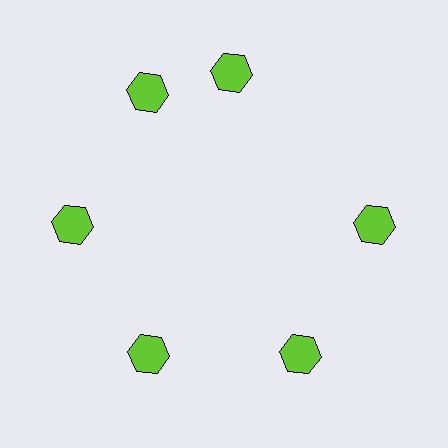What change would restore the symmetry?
The symmetry would be restored by rotating it back into even spacing with its neighbors so that all 6 hexagons sit at equal angles and equal distance from the center.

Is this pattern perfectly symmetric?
No. The 6 lime hexagons are arranged in a ring, but one element near the 1 o'clock position is rotated out of alignment along the ring, breaking the 6-fold rotational symmetry.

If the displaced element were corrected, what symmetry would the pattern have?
It would have 6-fold rotational symmetry — the pattern would map onto itself every 60 degrees.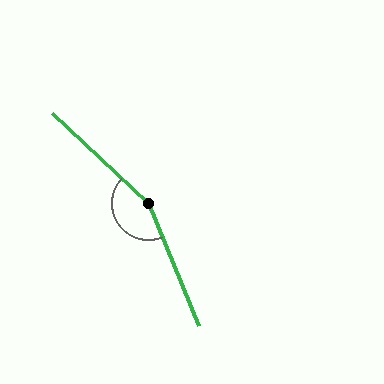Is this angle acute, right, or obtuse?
It is obtuse.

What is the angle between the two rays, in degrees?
Approximately 155 degrees.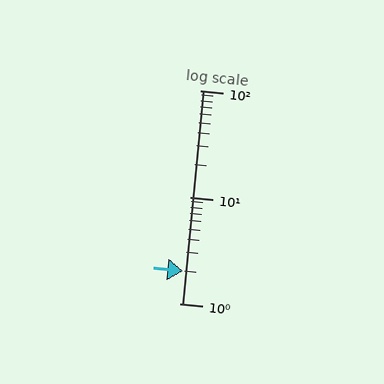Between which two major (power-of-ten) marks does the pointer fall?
The pointer is between 1 and 10.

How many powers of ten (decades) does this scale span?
The scale spans 2 decades, from 1 to 100.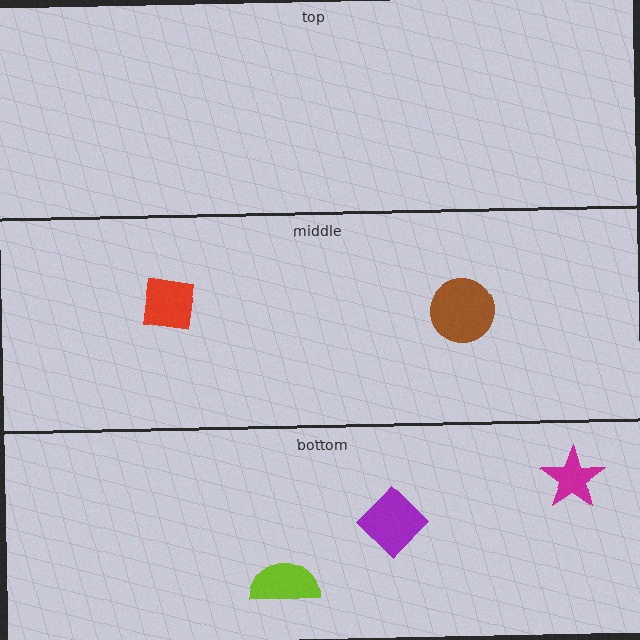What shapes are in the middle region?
The red square, the brown circle.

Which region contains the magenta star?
The bottom region.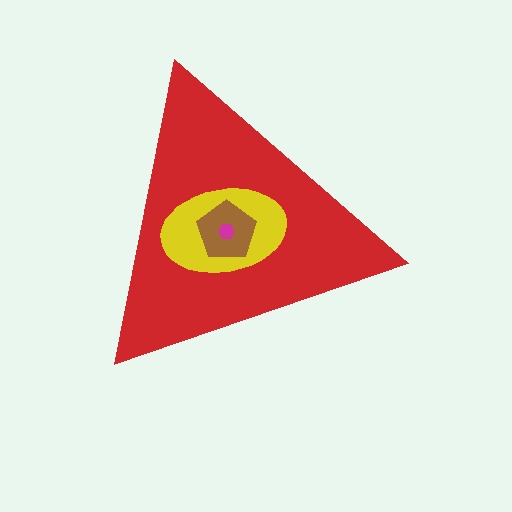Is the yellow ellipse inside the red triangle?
Yes.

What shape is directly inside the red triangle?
The yellow ellipse.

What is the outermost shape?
The red triangle.